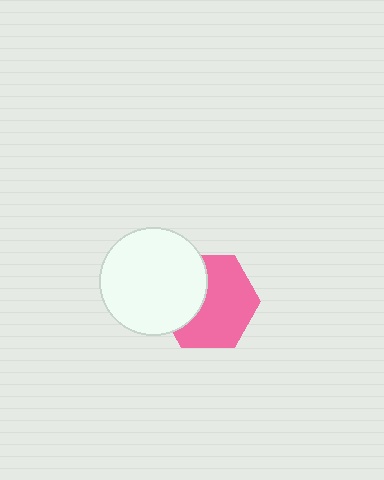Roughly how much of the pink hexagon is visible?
About half of it is visible (roughly 64%).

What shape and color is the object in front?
The object in front is a white circle.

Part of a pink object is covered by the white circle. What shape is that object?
It is a hexagon.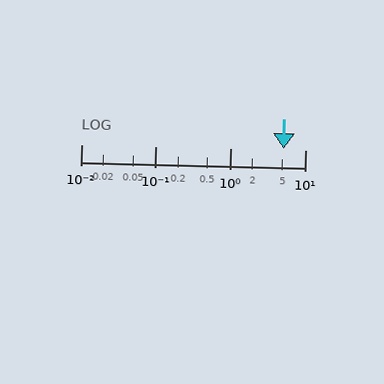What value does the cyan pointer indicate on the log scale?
The pointer indicates approximately 5.2.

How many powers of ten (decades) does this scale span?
The scale spans 3 decades, from 0.01 to 10.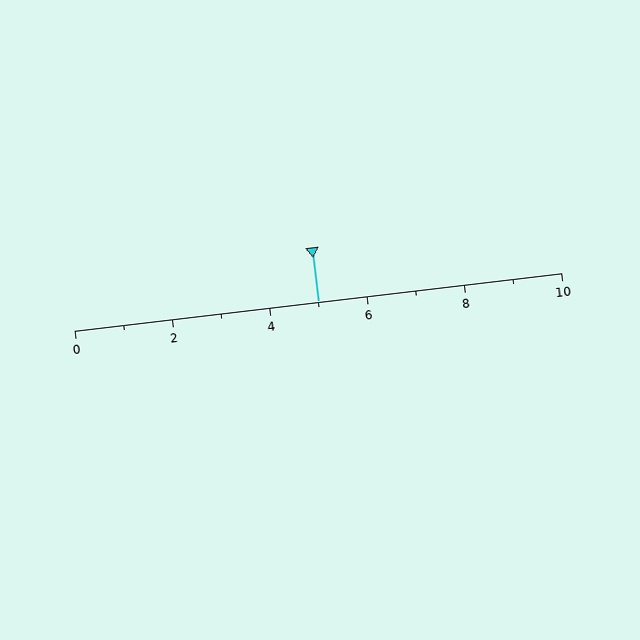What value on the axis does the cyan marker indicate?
The marker indicates approximately 5.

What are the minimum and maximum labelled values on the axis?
The axis runs from 0 to 10.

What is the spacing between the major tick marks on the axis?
The major ticks are spaced 2 apart.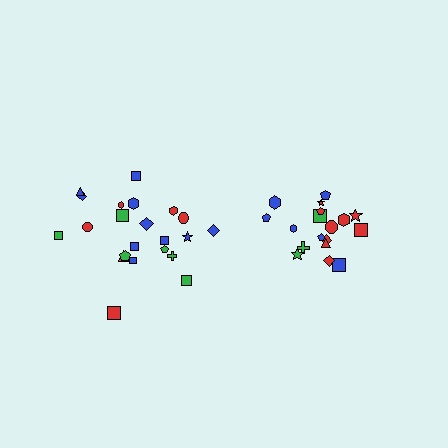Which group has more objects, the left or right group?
The left group.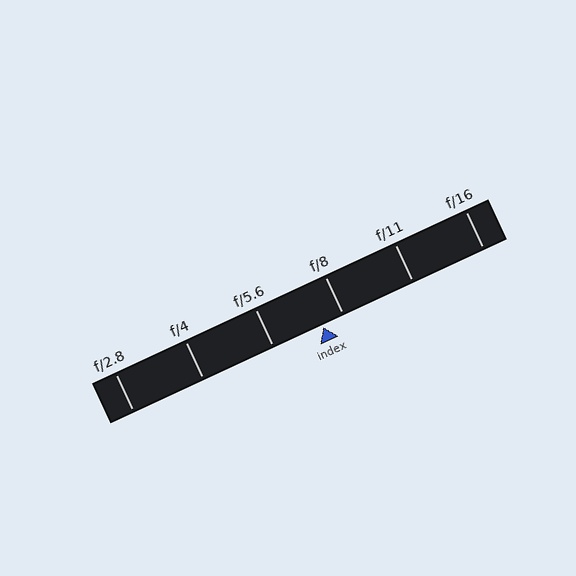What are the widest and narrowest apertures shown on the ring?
The widest aperture shown is f/2.8 and the narrowest is f/16.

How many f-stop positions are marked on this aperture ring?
There are 6 f-stop positions marked.